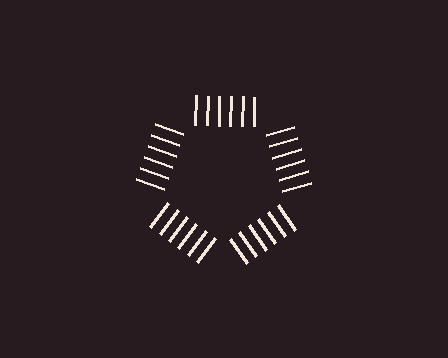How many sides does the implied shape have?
5 sides — the line-ends trace a pentagon.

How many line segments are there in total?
30 — 6 along each of the 5 edges.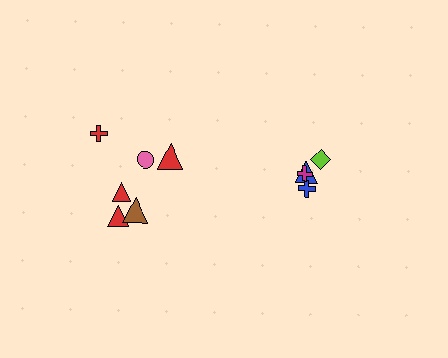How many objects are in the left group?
There are 6 objects.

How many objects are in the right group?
There are 4 objects.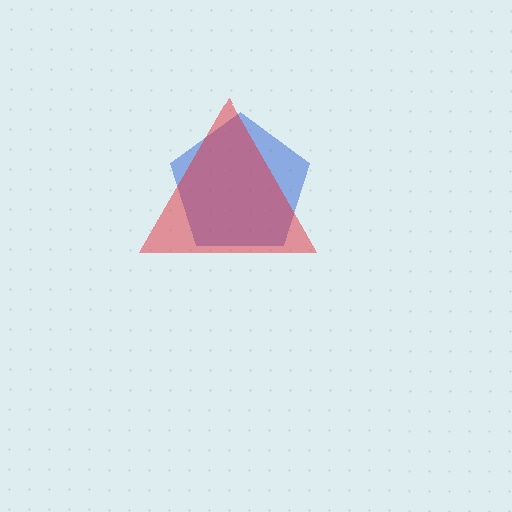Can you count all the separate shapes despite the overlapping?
Yes, there are 2 separate shapes.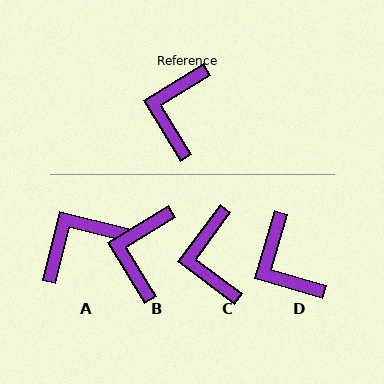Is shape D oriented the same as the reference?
No, it is off by about 42 degrees.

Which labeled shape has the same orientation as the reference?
B.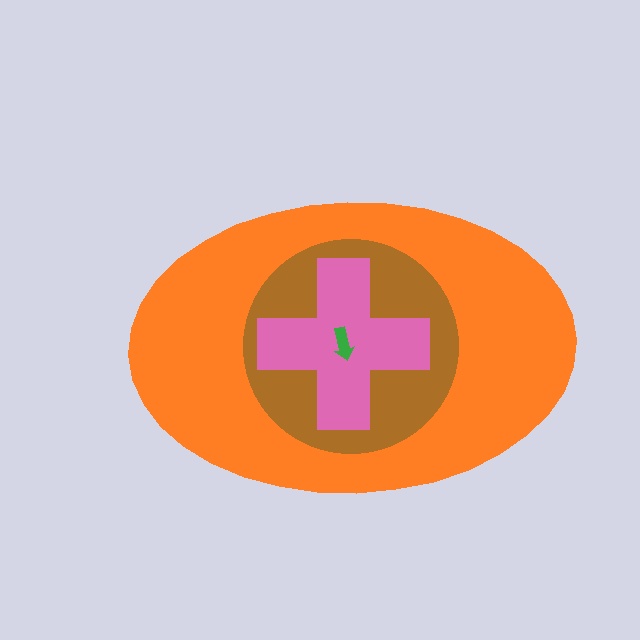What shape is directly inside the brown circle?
The pink cross.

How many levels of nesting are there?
4.